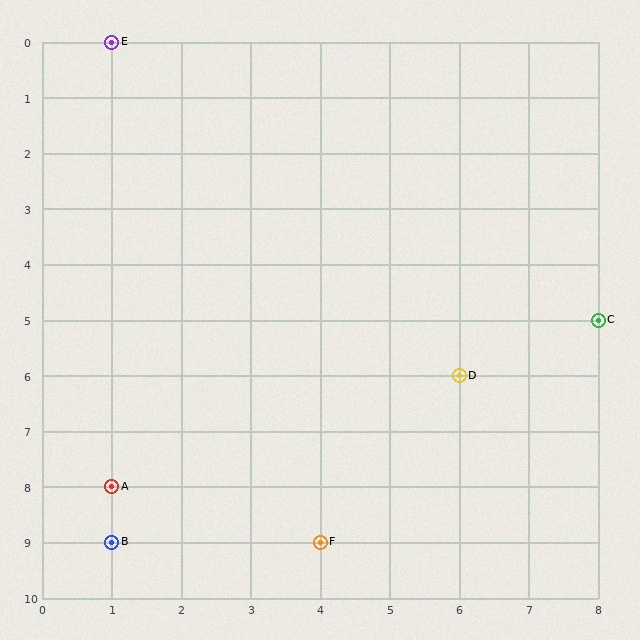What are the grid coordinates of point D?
Point D is at grid coordinates (6, 6).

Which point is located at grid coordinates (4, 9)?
Point F is at (4, 9).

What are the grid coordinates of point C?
Point C is at grid coordinates (8, 5).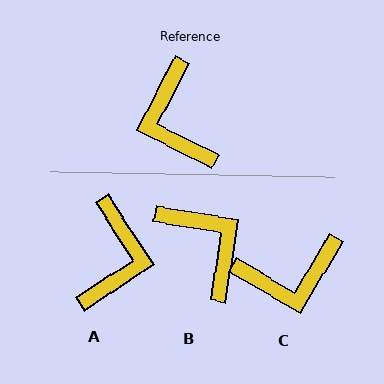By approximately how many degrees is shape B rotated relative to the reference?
Approximately 162 degrees clockwise.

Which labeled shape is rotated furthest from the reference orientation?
B, about 162 degrees away.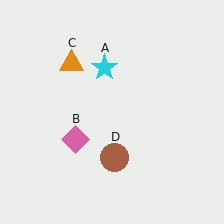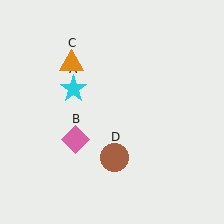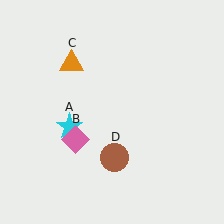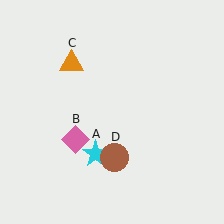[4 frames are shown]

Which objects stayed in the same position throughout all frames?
Pink diamond (object B) and orange triangle (object C) and brown circle (object D) remained stationary.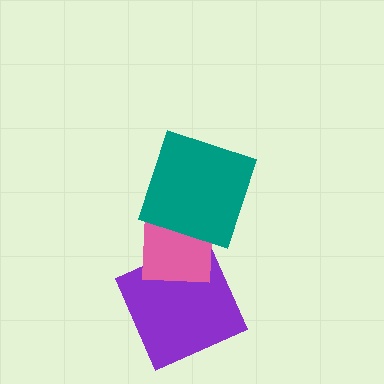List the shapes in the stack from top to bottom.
From top to bottom: the teal square, the pink square, the purple square.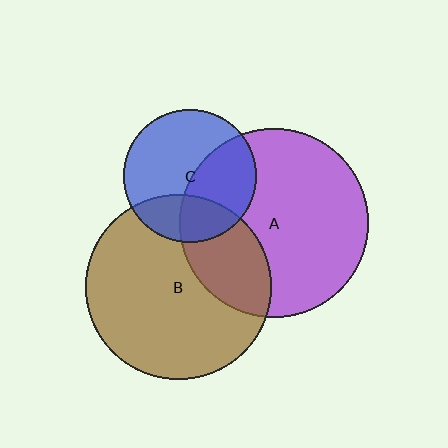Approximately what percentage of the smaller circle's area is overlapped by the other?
Approximately 25%.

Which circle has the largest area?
Circle A (purple).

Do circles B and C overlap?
Yes.